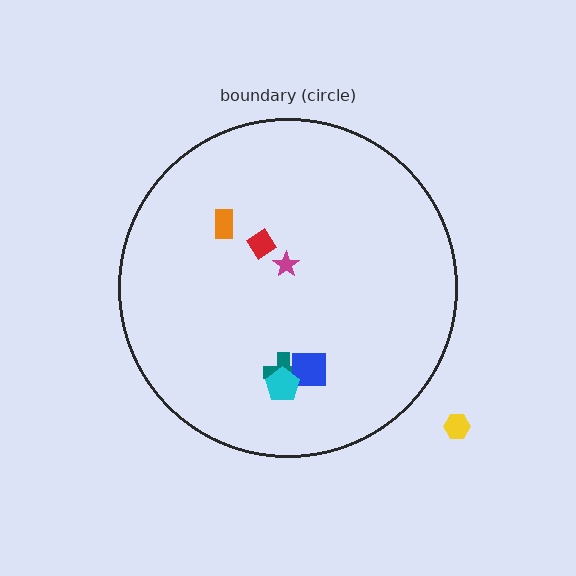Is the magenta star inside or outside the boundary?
Inside.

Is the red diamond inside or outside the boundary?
Inside.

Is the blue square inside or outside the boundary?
Inside.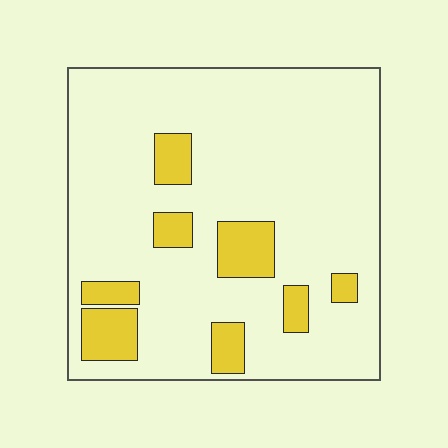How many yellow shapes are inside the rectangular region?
8.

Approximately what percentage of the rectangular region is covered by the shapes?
Approximately 15%.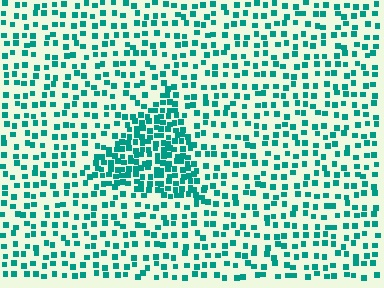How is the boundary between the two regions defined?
The boundary is defined by a change in element density (approximately 2.3x ratio). All elements are the same color, size, and shape.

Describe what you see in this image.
The image contains small teal elements arranged at two different densities. A triangle-shaped region is visible where the elements are more densely packed than the surrounding area.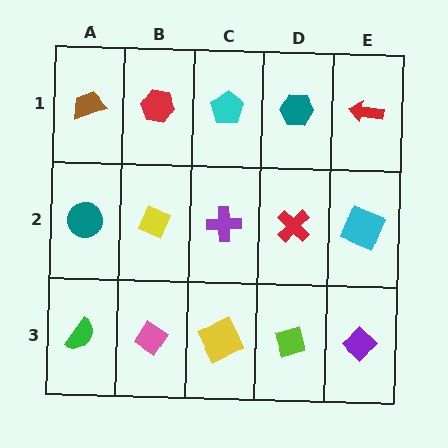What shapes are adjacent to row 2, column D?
A teal hexagon (row 1, column D), a lime diamond (row 3, column D), a purple cross (row 2, column C), a cyan square (row 2, column E).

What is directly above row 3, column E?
A cyan square.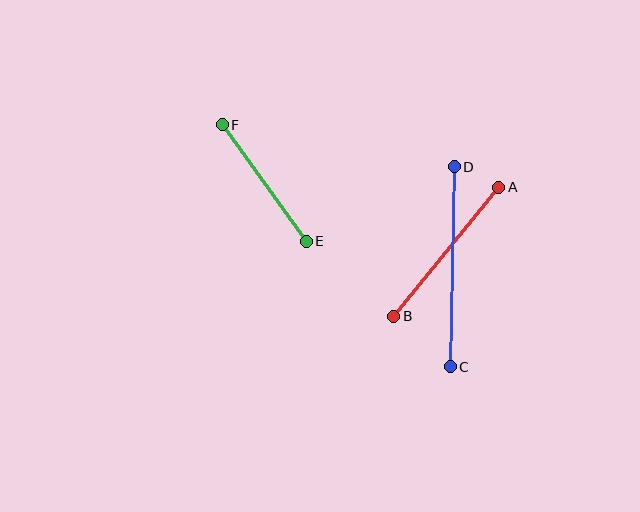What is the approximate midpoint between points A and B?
The midpoint is at approximately (446, 252) pixels.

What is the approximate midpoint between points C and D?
The midpoint is at approximately (452, 267) pixels.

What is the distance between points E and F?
The distance is approximately 144 pixels.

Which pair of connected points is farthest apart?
Points C and D are farthest apart.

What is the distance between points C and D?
The distance is approximately 200 pixels.